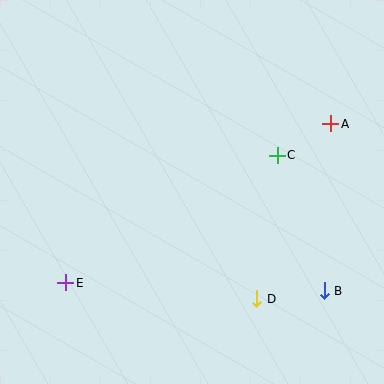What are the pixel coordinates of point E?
Point E is at (66, 283).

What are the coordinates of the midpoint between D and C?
The midpoint between D and C is at (267, 227).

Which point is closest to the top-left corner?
Point E is closest to the top-left corner.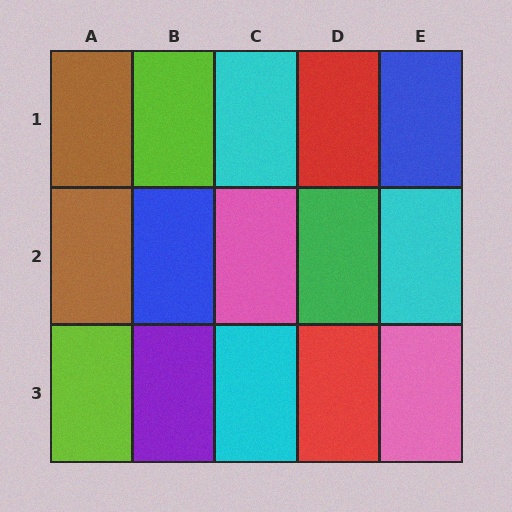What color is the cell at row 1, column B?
Lime.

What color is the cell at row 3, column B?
Purple.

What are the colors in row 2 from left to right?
Brown, blue, pink, green, cyan.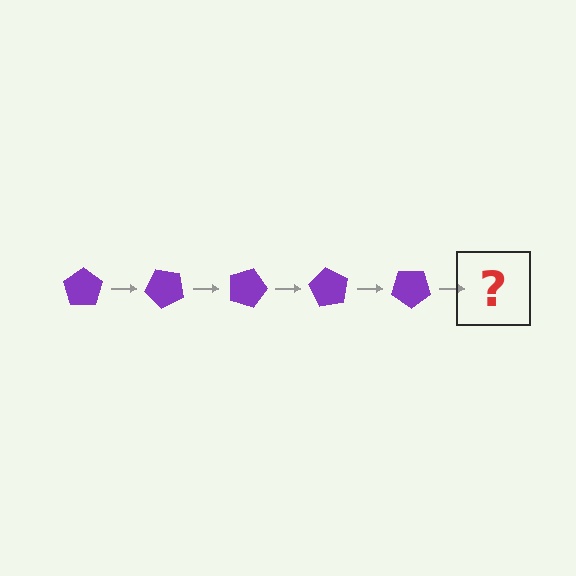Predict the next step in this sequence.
The next step is a purple pentagon rotated 225 degrees.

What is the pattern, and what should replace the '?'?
The pattern is that the pentagon rotates 45 degrees each step. The '?' should be a purple pentagon rotated 225 degrees.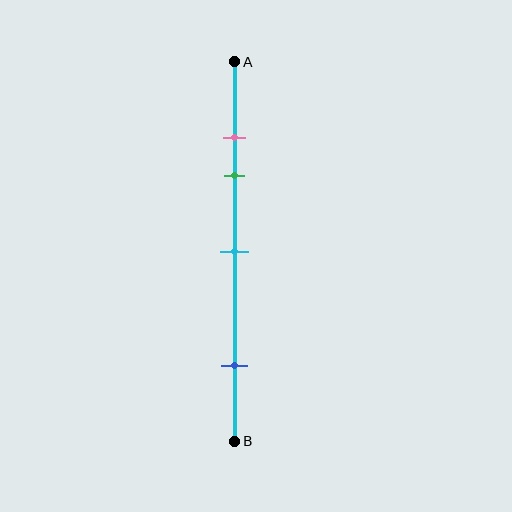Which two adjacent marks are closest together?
The pink and green marks are the closest adjacent pair.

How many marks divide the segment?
There are 4 marks dividing the segment.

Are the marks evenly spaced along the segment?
No, the marks are not evenly spaced.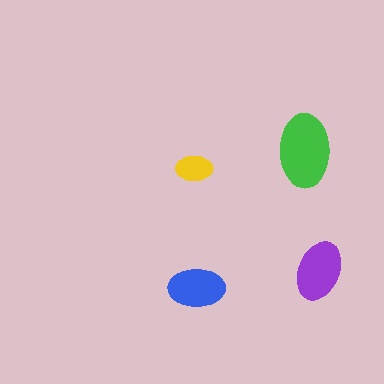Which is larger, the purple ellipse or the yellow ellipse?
The purple one.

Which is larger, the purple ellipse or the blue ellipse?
The purple one.